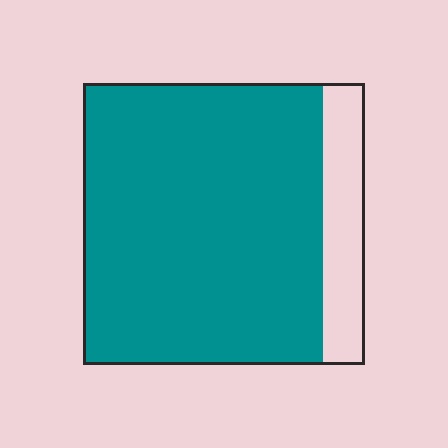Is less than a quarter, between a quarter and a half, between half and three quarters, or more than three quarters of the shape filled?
More than three quarters.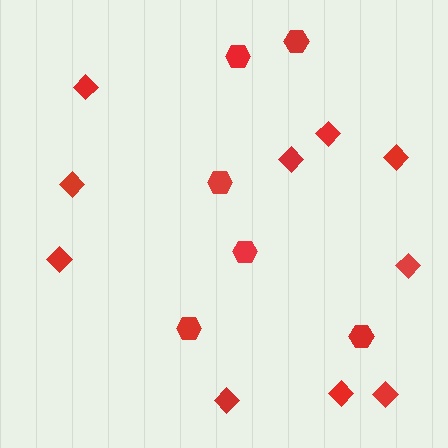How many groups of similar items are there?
There are 2 groups: one group of diamonds (10) and one group of hexagons (6).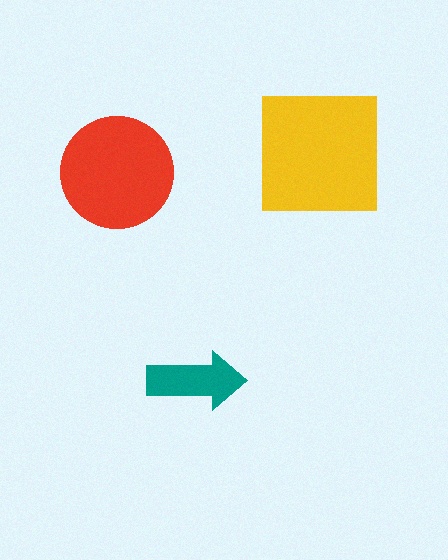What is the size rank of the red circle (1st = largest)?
2nd.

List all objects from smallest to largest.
The teal arrow, the red circle, the yellow square.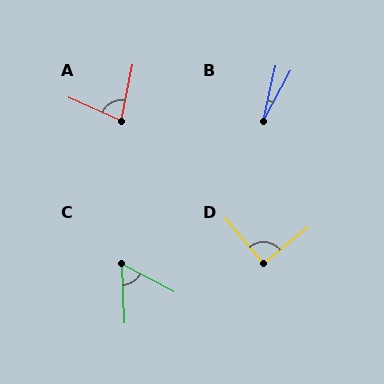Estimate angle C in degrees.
Approximately 60 degrees.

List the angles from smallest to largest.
B (16°), C (60°), A (77°), D (92°).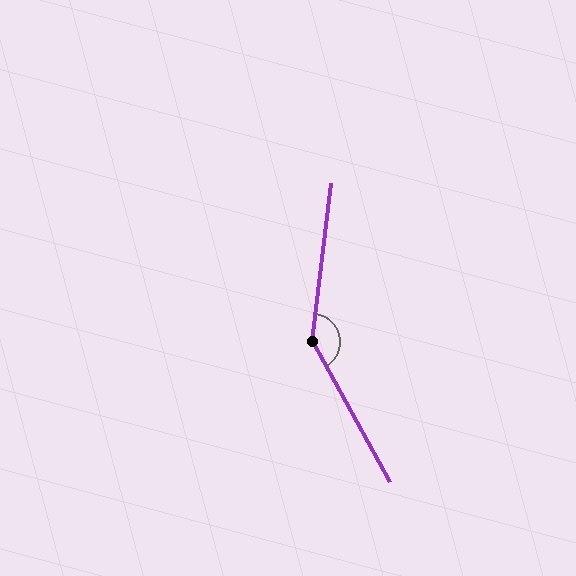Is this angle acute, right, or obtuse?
It is obtuse.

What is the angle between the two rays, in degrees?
Approximately 144 degrees.